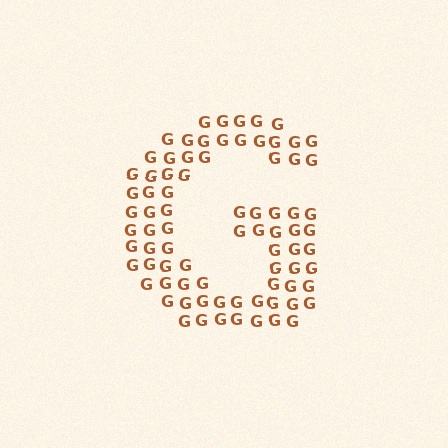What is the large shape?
The large shape is the letter G.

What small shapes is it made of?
It is made of small letter G's.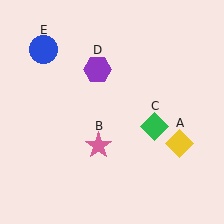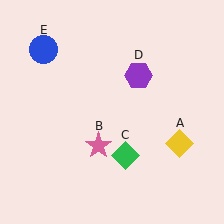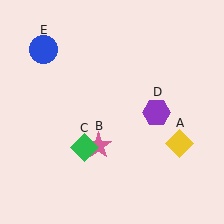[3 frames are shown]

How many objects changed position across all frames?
2 objects changed position: green diamond (object C), purple hexagon (object D).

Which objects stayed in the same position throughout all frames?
Yellow diamond (object A) and pink star (object B) and blue circle (object E) remained stationary.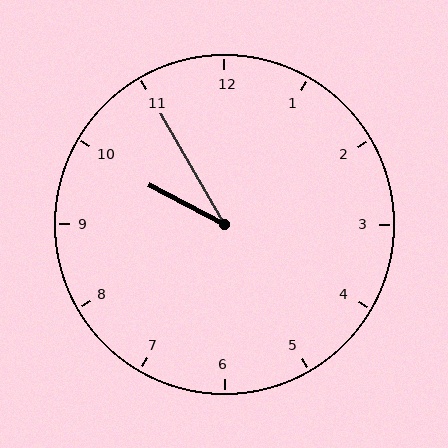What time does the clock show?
9:55.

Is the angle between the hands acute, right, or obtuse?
It is acute.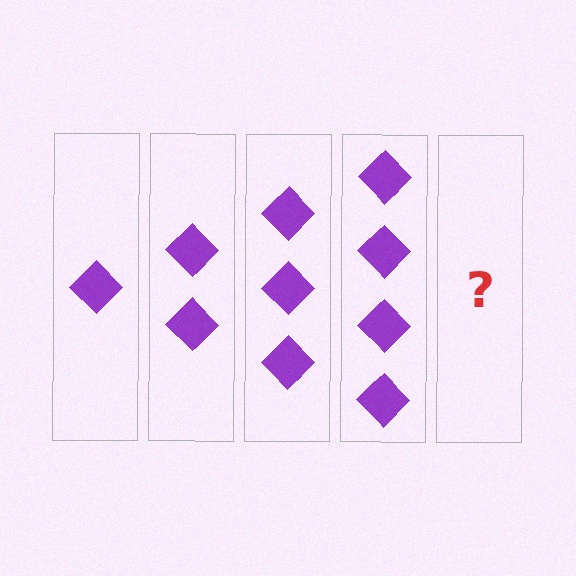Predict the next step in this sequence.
The next step is 5 diamonds.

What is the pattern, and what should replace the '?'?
The pattern is that each step adds one more diamond. The '?' should be 5 diamonds.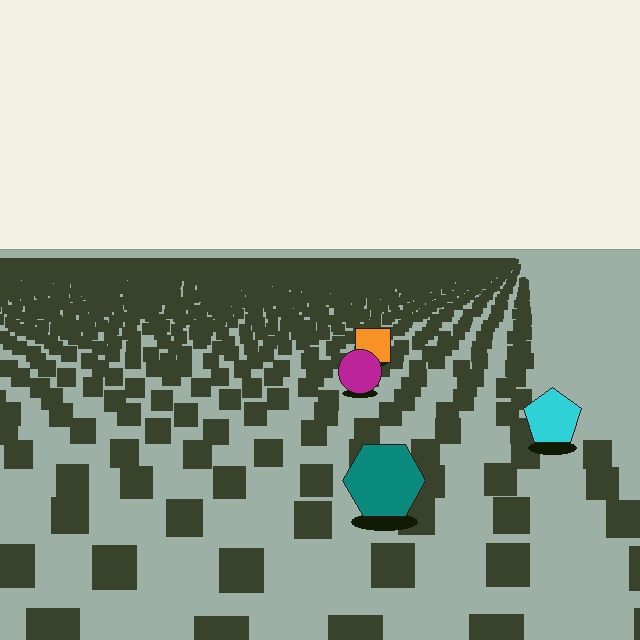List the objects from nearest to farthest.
From nearest to farthest: the teal hexagon, the cyan pentagon, the magenta circle, the orange square.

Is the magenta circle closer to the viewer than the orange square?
Yes. The magenta circle is closer — you can tell from the texture gradient: the ground texture is coarser near it.